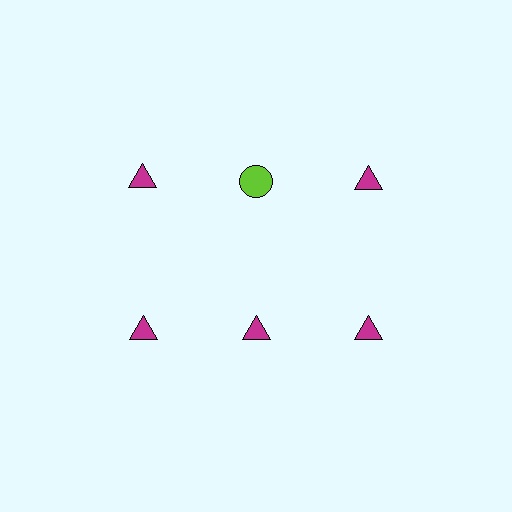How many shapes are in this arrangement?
There are 6 shapes arranged in a grid pattern.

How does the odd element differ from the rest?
It differs in both color (lime instead of magenta) and shape (circle instead of triangle).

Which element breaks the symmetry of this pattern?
The lime circle in the top row, second from left column breaks the symmetry. All other shapes are magenta triangles.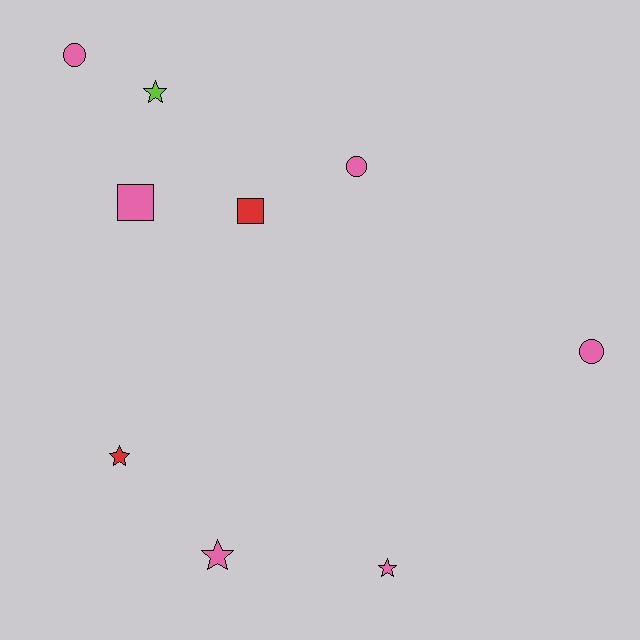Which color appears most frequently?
Pink, with 6 objects.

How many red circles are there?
There are no red circles.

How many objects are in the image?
There are 9 objects.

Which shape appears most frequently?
Star, with 4 objects.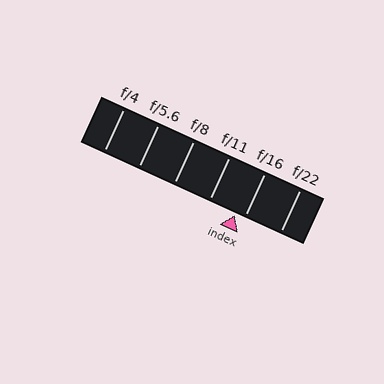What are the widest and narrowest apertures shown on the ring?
The widest aperture shown is f/4 and the narrowest is f/22.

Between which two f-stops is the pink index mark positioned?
The index mark is between f/11 and f/16.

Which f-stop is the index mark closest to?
The index mark is closest to f/16.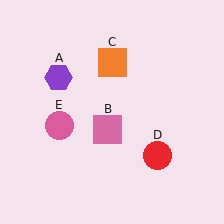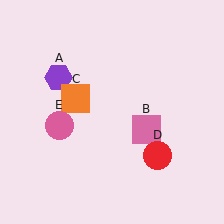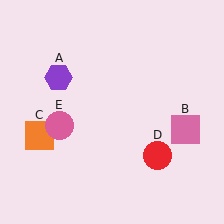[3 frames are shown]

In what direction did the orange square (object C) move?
The orange square (object C) moved down and to the left.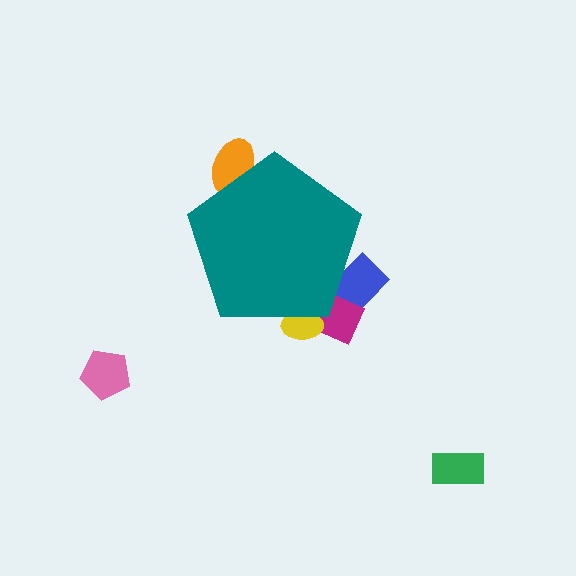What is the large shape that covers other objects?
A teal pentagon.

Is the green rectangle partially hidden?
No, the green rectangle is fully visible.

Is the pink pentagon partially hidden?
No, the pink pentagon is fully visible.